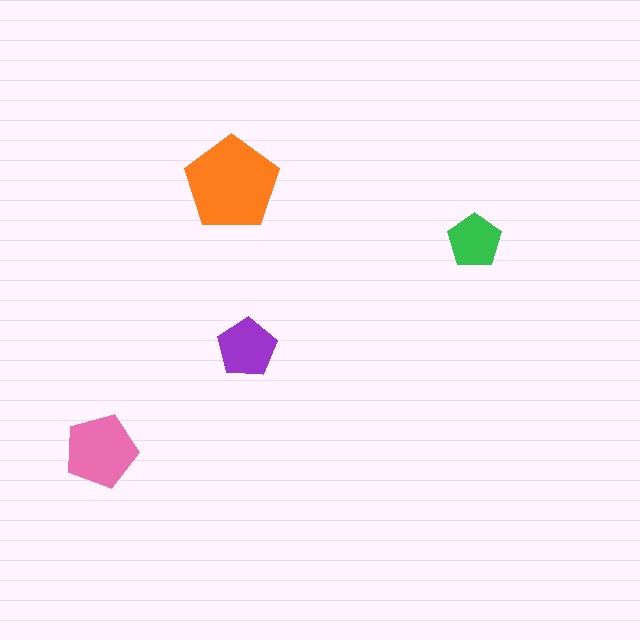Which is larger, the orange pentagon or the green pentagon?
The orange one.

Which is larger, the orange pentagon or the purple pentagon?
The orange one.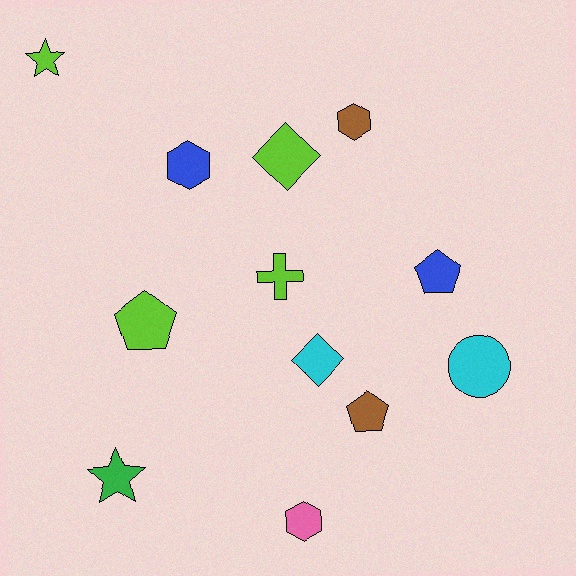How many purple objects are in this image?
There are no purple objects.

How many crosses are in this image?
There is 1 cross.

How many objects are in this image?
There are 12 objects.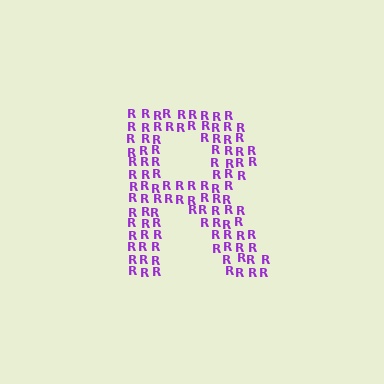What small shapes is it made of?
It is made of small letter R's.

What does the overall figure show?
The overall figure shows the letter R.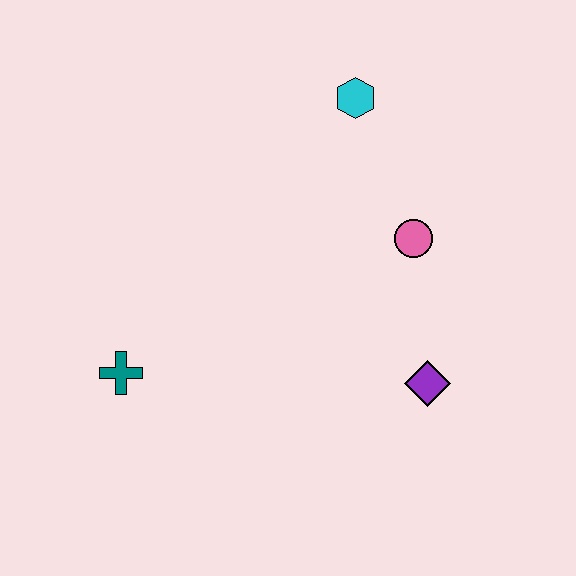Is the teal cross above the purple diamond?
Yes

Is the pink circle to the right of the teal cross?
Yes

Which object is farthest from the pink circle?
The teal cross is farthest from the pink circle.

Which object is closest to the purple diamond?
The pink circle is closest to the purple diamond.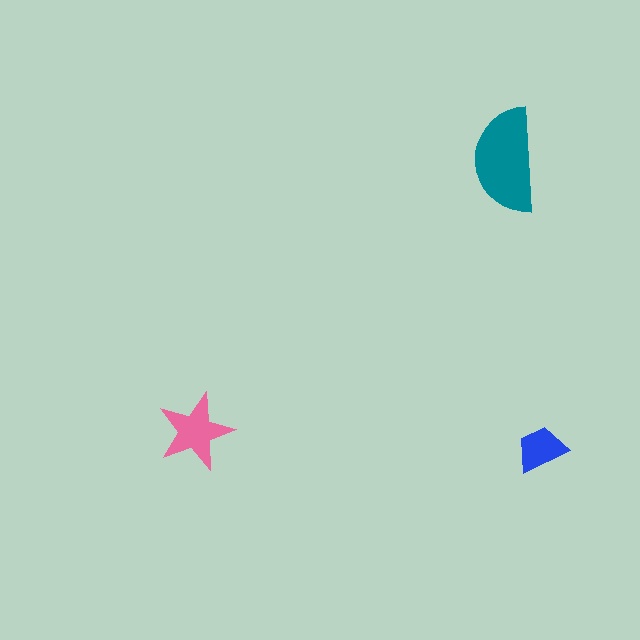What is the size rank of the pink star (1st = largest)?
2nd.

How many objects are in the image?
There are 3 objects in the image.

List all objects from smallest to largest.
The blue trapezoid, the pink star, the teal semicircle.